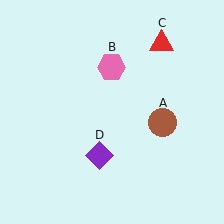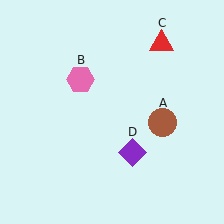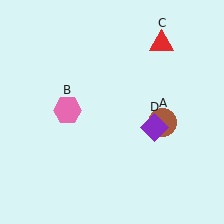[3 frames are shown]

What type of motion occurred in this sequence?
The pink hexagon (object B), purple diamond (object D) rotated counterclockwise around the center of the scene.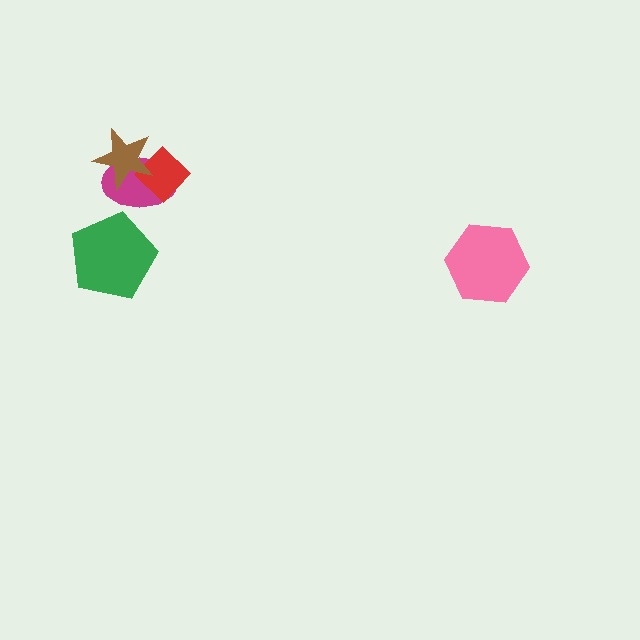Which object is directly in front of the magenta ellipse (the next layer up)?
The red diamond is directly in front of the magenta ellipse.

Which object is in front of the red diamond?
The brown star is in front of the red diamond.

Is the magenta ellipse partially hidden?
Yes, it is partially covered by another shape.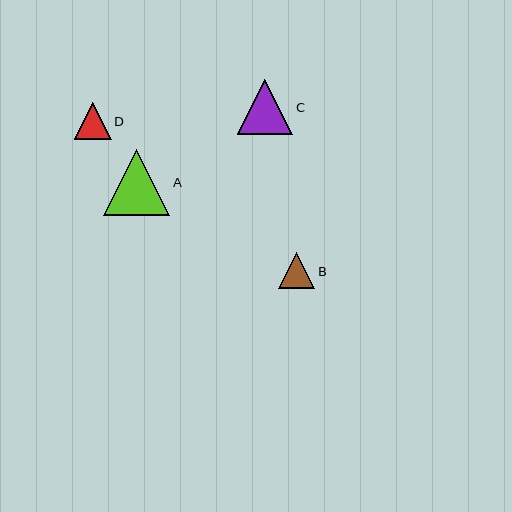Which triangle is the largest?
Triangle A is the largest with a size of approximately 67 pixels.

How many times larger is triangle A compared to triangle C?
Triangle A is approximately 1.2 times the size of triangle C.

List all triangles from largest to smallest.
From largest to smallest: A, C, D, B.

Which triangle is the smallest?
Triangle B is the smallest with a size of approximately 36 pixels.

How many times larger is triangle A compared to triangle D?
Triangle A is approximately 1.8 times the size of triangle D.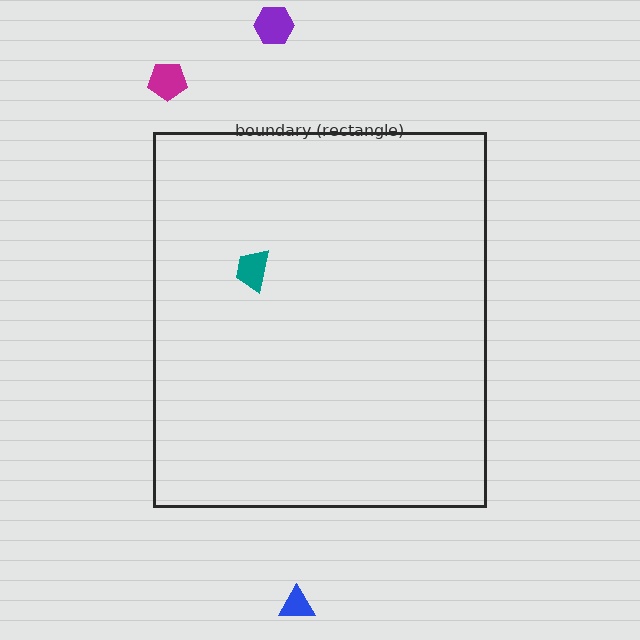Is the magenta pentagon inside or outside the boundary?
Outside.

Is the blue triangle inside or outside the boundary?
Outside.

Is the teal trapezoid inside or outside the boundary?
Inside.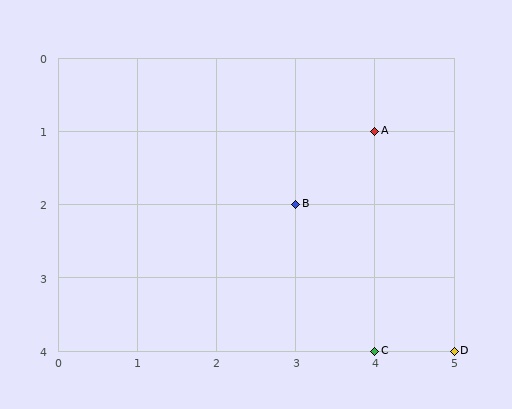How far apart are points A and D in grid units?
Points A and D are 1 column and 3 rows apart (about 3.2 grid units diagonally).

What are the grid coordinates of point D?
Point D is at grid coordinates (5, 4).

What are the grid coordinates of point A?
Point A is at grid coordinates (4, 1).